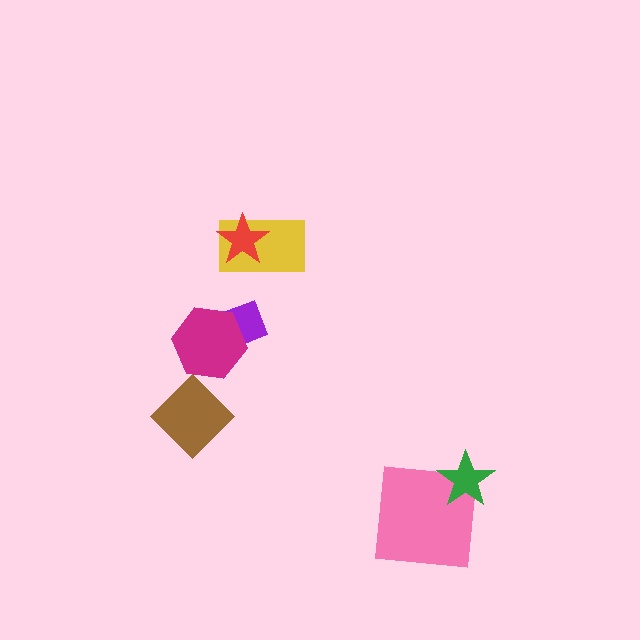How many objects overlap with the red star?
1 object overlaps with the red star.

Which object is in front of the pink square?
The green star is in front of the pink square.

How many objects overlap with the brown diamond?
0 objects overlap with the brown diamond.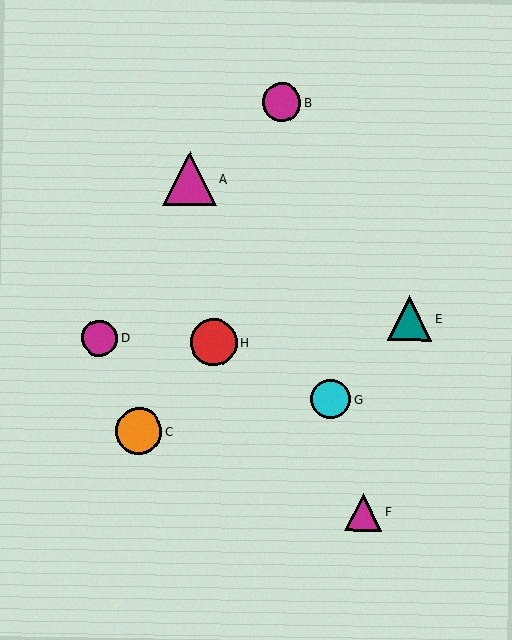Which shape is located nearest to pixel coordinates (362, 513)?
The magenta triangle (labeled F) at (363, 512) is nearest to that location.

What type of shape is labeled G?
Shape G is a cyan circle.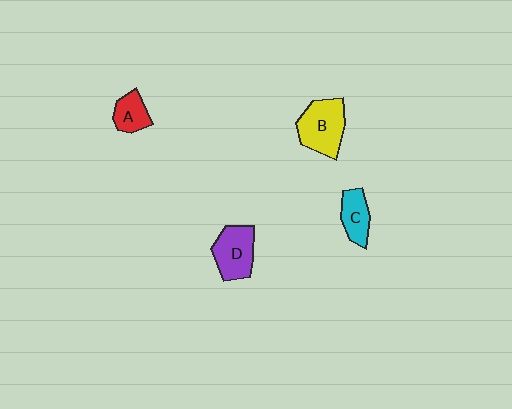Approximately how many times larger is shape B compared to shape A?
Approximately 1.9 times.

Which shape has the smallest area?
Shape A (red).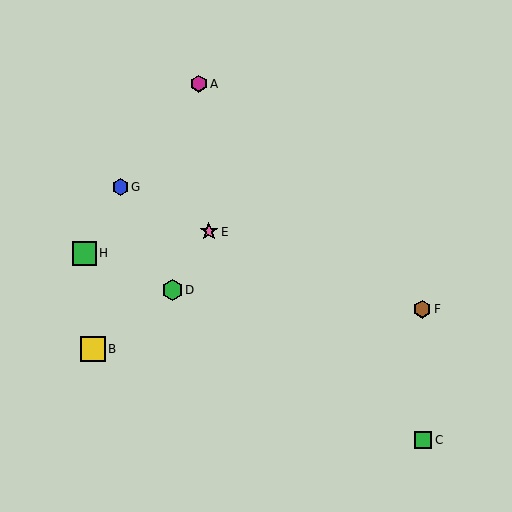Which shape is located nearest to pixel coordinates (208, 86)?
The magenta hexagon (labeled A) at (199, 84) is nearest to that location.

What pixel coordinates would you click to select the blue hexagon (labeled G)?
Click at (120, 187) to select the blue hexagon G.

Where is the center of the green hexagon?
The center of the green hexagon is at (172, 290).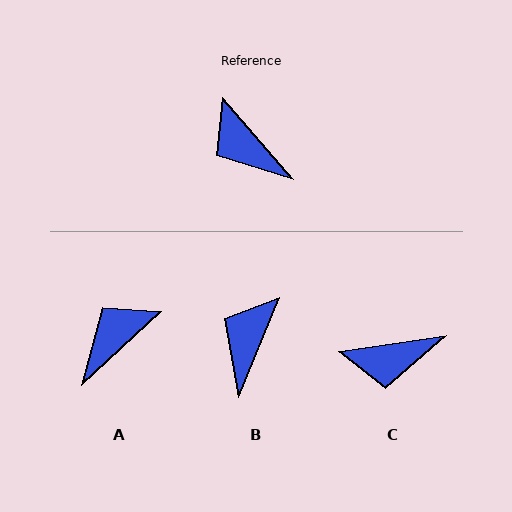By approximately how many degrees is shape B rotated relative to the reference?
Approximately 62 degrees clockwise.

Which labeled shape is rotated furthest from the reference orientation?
A, about 88 degrees away.